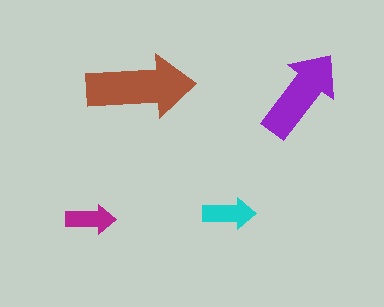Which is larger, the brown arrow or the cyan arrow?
The brown one.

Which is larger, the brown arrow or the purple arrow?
The brown one.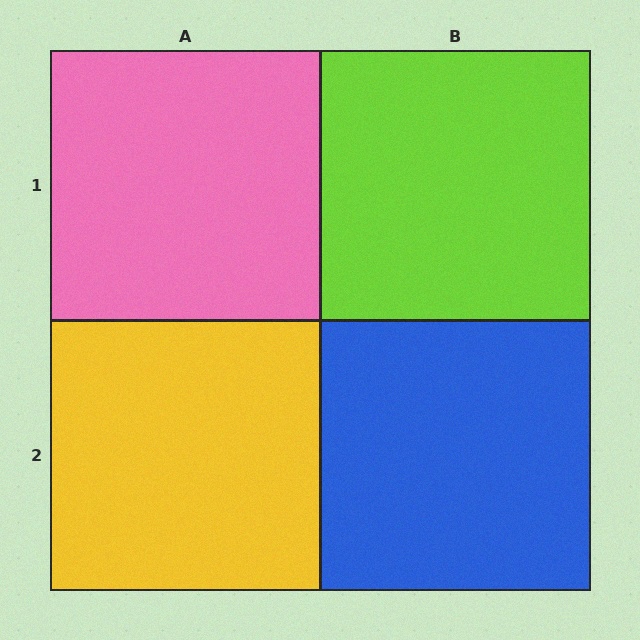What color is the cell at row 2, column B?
Blue.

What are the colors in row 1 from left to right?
Pink, lime.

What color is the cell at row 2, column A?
Yellow.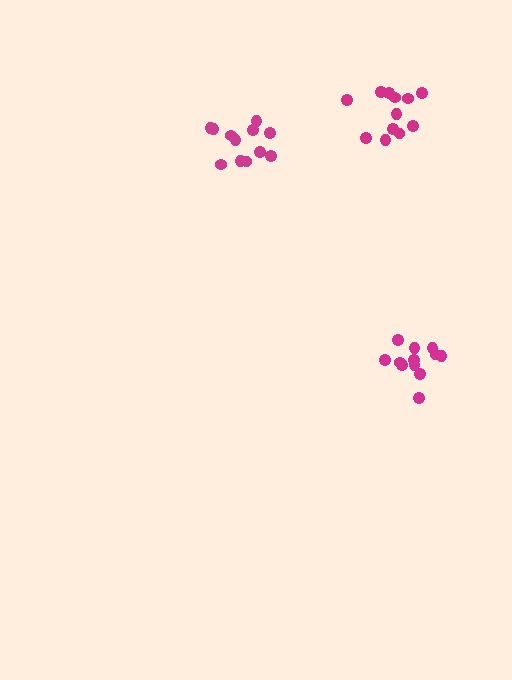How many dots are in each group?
Group 1: 12 dots, Group 2: 12 dots, Group 3: 12 dots (36 total).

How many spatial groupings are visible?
There are 3 spatial groupings.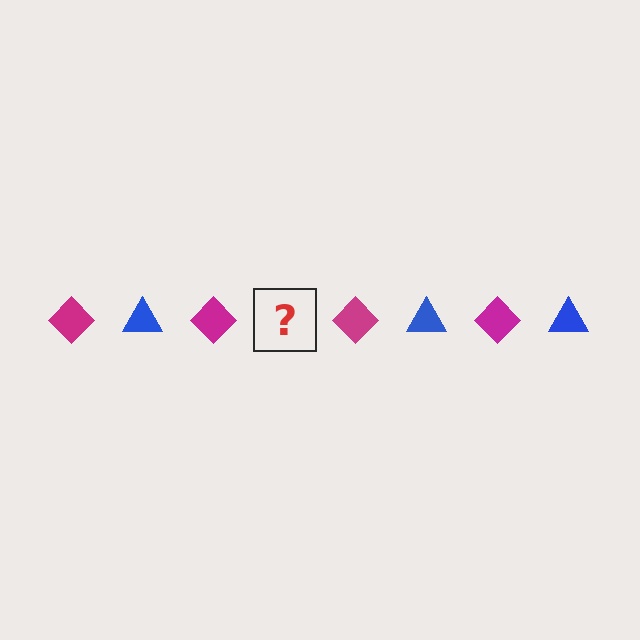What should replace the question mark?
The question mark should be replaced with a blue triangle.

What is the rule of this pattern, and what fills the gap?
The rule is that the pattern alternates between magenta diamond and blue triangle. The gap should be filled with a blue triangle.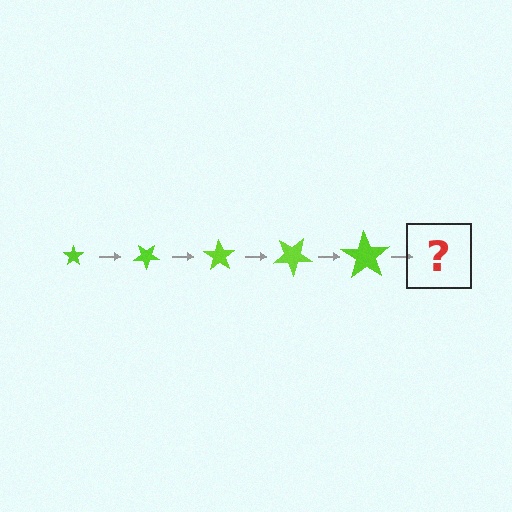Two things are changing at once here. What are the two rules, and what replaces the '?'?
The two rules are that the star grows larger each step and it rotates 35 degrees each step. The '?' should be a star, larger than the previous one and rotated 175 degrees from the start.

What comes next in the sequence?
The next element should be a star, larger than the previous one and rotated 175 degrees from the start.